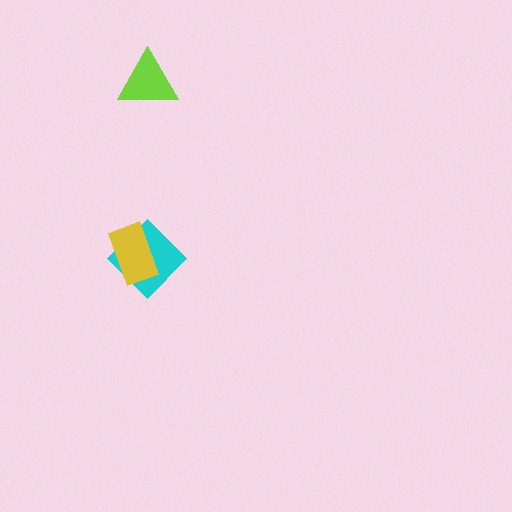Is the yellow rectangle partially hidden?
No, no other shape covers it.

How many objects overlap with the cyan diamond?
1 object overlaps with the cyan diamond.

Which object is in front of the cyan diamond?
The yellow rectangle is in front of the cyan diamond.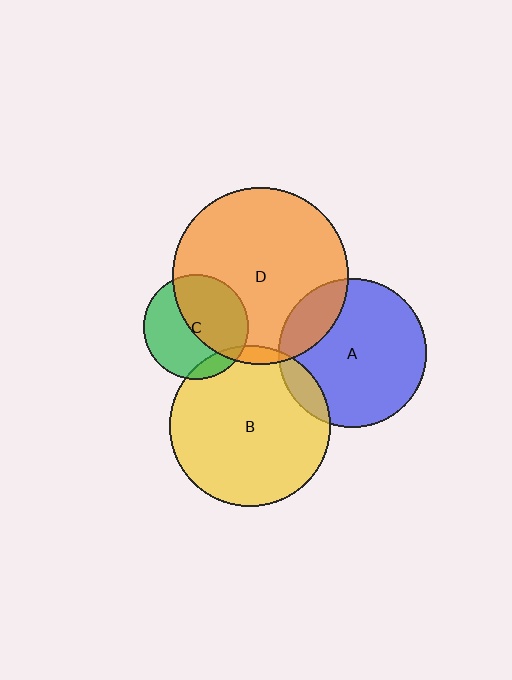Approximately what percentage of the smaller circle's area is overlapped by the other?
Approximately 5%.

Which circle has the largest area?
Circle D (orange).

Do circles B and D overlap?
Yes.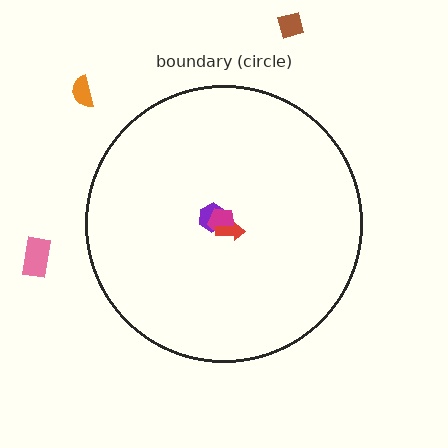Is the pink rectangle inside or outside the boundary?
Outside.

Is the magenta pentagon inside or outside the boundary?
Inside.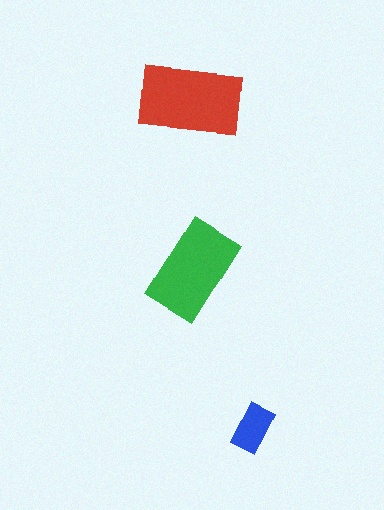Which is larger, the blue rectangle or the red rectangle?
The red one.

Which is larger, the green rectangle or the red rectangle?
The red one.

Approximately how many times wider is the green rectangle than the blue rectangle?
About 2 times wider.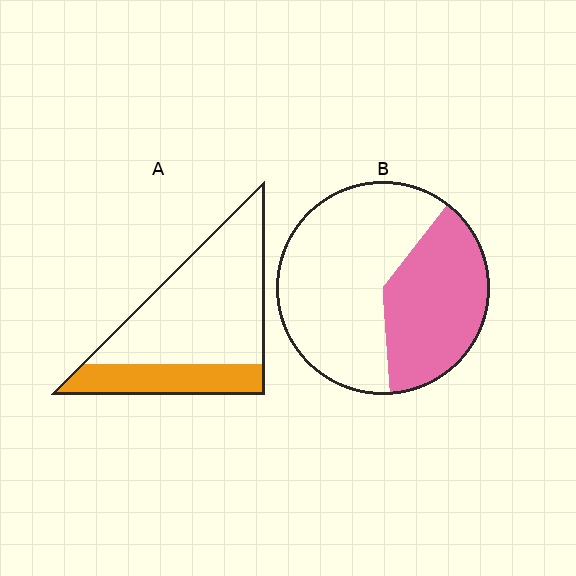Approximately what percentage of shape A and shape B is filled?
A is approximately 25% and B is approximately 40%.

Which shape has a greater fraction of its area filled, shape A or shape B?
Shape B.